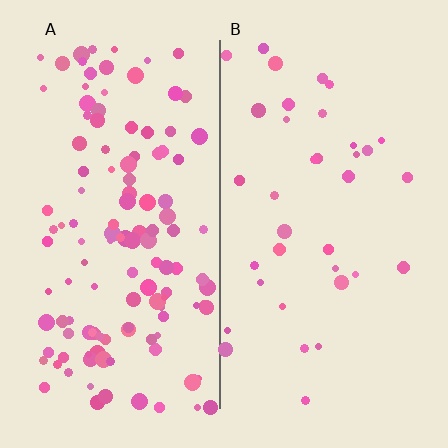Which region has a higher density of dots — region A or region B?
A (the left).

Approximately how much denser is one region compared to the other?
Approximately 3.6× — region A over region B.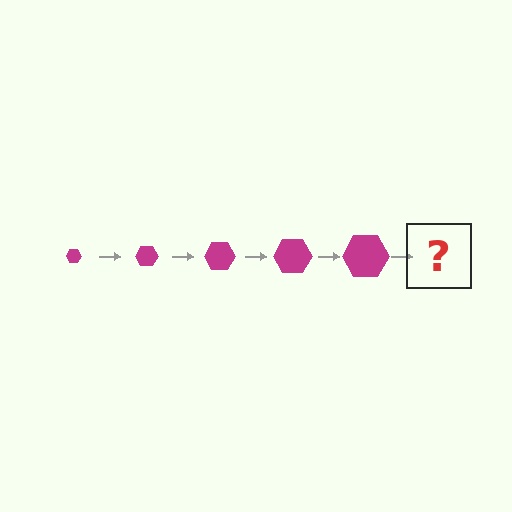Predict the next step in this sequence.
The next step is a magenta hexagon, larger than the previous one.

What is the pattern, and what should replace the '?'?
The pattern is that the hexagon gets progressively larger each step. The '?' should be a magenta hexagon, larger than the previous one.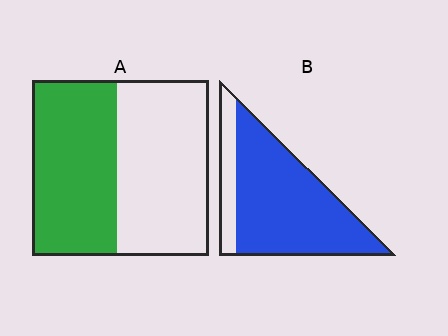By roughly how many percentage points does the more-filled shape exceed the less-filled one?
By roughly 35 percentage points (B over A).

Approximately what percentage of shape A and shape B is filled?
A is approximately 50% and B is approximately 80%.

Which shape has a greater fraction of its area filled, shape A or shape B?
Shape B.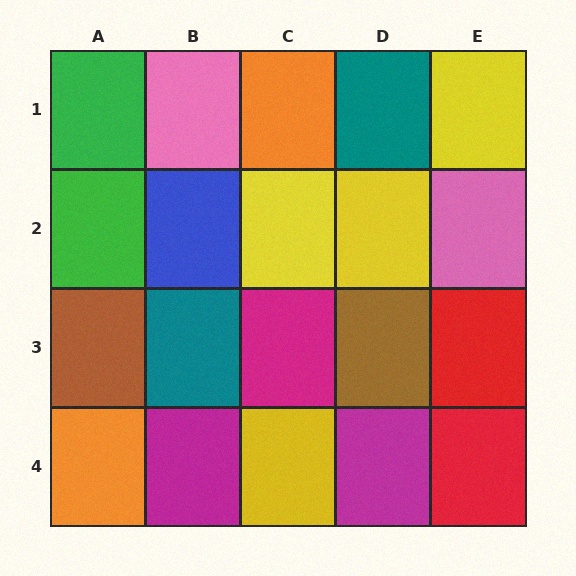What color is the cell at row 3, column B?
Teal.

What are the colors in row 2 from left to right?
Green, blue, yellow, yellow, pink.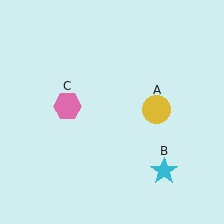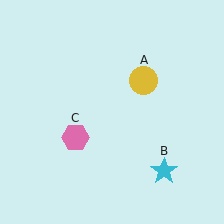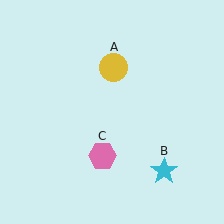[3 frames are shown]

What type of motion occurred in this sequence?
The yellow circle (object A), pink hexagon (object C) rotated counterclockwise around the center of the scene.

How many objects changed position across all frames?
2 objects changed position: yellow circle (object A), pink hexagon (object C).